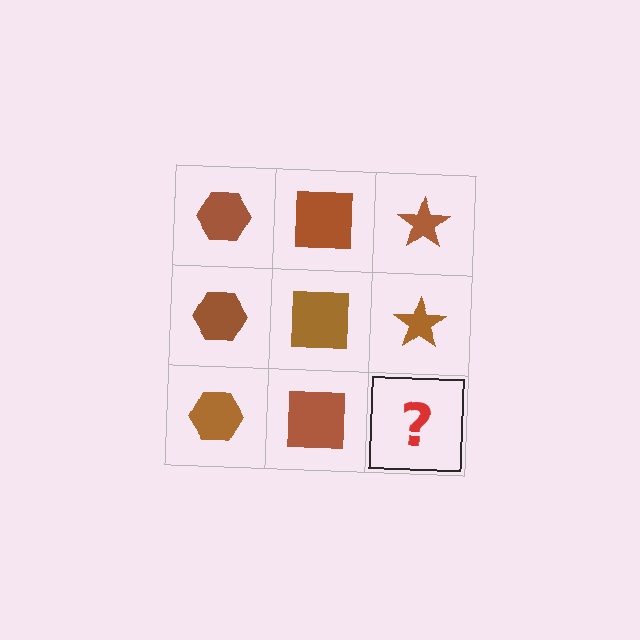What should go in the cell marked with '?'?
The missing cell should contain a brown star.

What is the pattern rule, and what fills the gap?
The rule is that each column has a consistent shape. The gap should be filled with a brown star.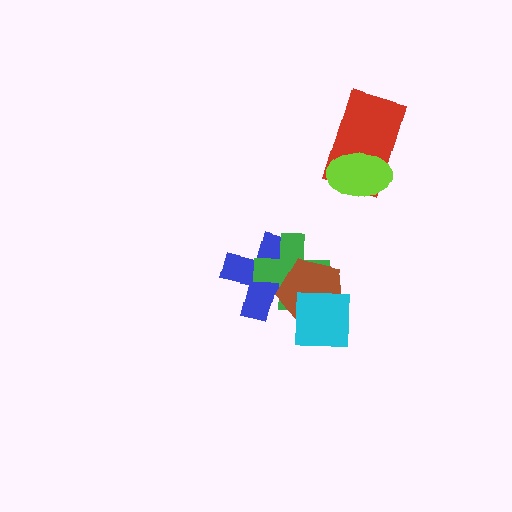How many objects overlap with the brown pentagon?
3 objects overlap with the brown pentagon.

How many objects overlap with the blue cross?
2 objects overlap with the blue cross.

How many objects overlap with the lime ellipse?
1 object overlaps with the lime ellipse.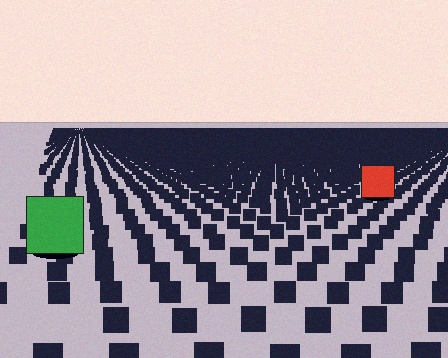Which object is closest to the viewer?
The green square is closest. The texture marks near it are larger and more spread out.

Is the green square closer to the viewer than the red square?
Yes. The green square is closer — you can tell from the texture gradient: the ground texture is coarser near it.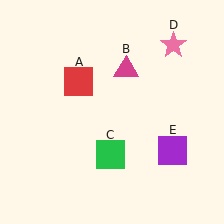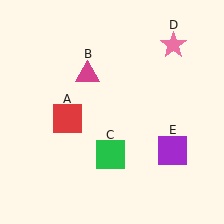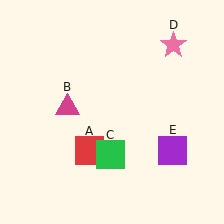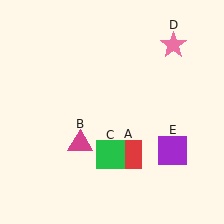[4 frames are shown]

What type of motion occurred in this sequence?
The red square (object A), magenta triangle (object B) rotated counterclockwise around the center of the scene.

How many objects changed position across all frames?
2 objects changed position: red square (object A), magenta triangle (object B).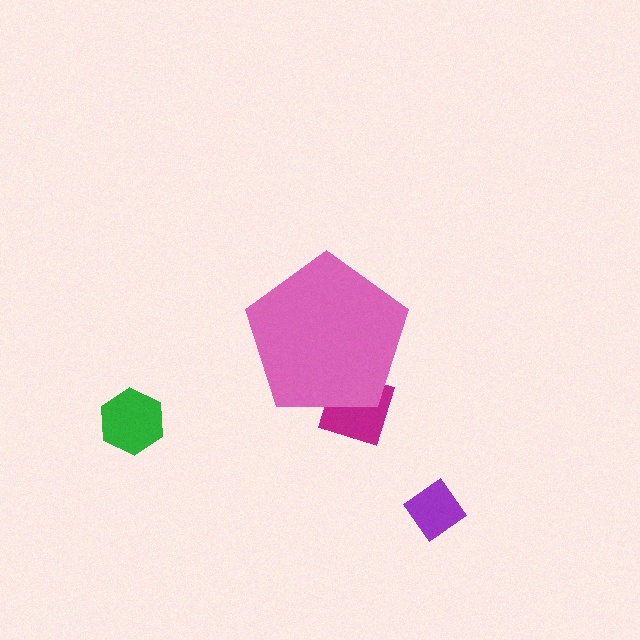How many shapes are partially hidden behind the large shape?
1 shape is partially hidden.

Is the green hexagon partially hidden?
No, the green hexagon is fully visible.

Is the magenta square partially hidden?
Yes, the magenta square is partially hidden behind the pink pentagon.